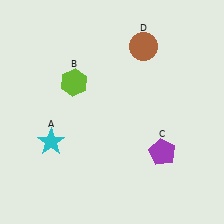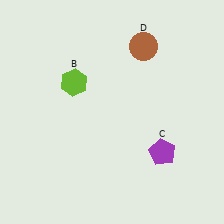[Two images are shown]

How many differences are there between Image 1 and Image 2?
There is 1 difference between the two images.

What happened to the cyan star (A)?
The cyan star (A) was removed in Image 2. It was in the bottom-left area of Image 1.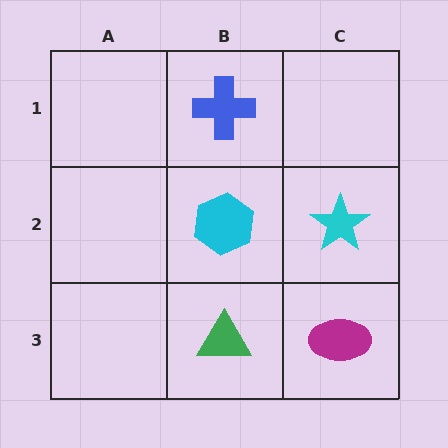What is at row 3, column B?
A green triangle.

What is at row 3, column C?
A magenta ellipse.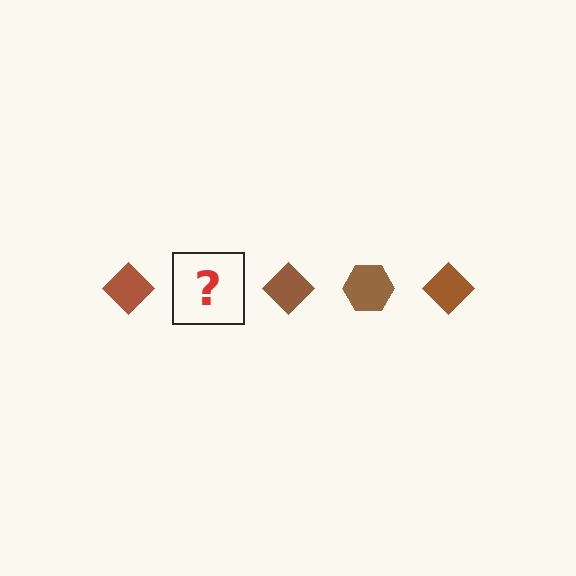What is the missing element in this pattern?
The missing element is a brown hexagon.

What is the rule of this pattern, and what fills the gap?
The rule is that the pattern cycles through diamond, hexagon shapes in brown. The gap should be filled with a brown hexagon.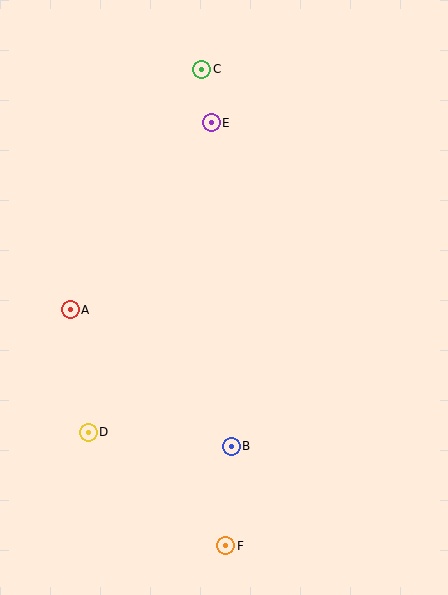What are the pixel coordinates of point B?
Point B is at (231, 446).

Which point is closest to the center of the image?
Point B at (231, 446) is closest to the center.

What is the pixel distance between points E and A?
The distance between E and A is 234 pixels.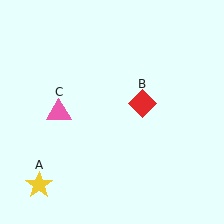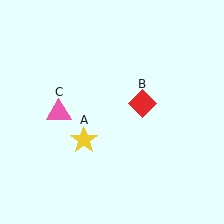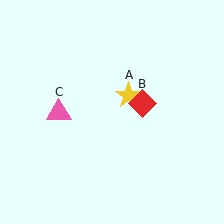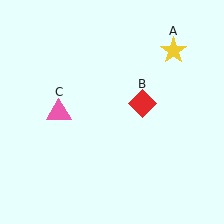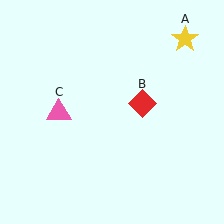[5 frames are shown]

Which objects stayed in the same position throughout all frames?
Red diamond (object B) and pink triangle (object C) remained stationary.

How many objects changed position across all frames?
1 object changed position: yellow star (object A).